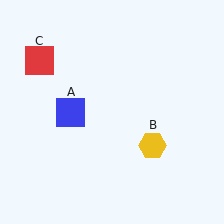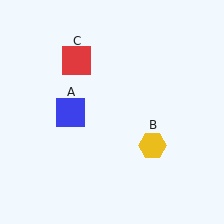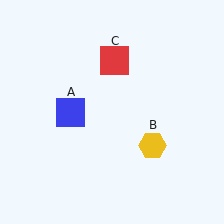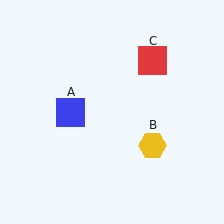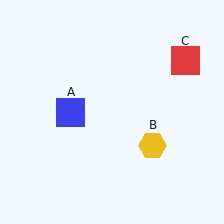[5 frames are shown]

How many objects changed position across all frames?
1 object changed position: red square (object C).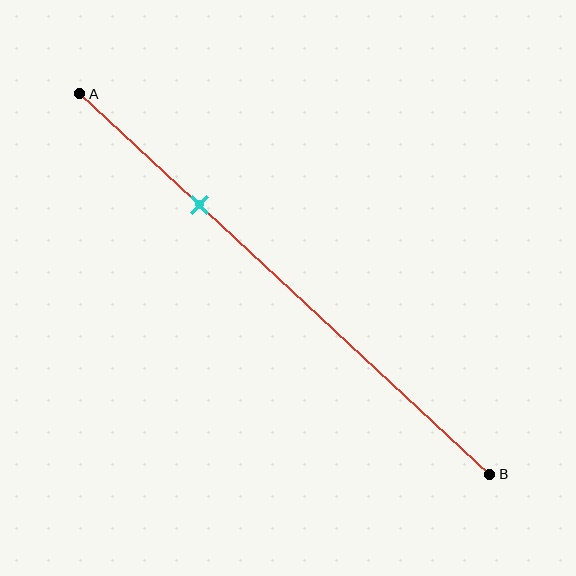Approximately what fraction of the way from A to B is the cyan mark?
The cyan mark is approximately 30% of the way from A to B.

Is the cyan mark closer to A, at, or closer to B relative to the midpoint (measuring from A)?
The cyan mark is closer to point A than the midpoint of segment AB.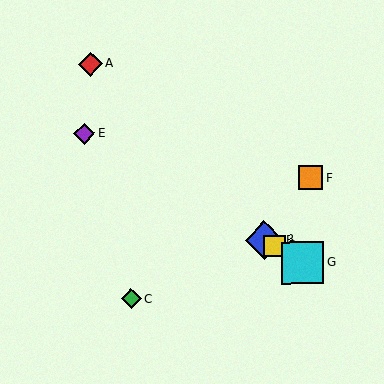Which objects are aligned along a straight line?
Objects B, D, E, G are aligned along a straight line.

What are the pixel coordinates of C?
Object C is at (131, 299).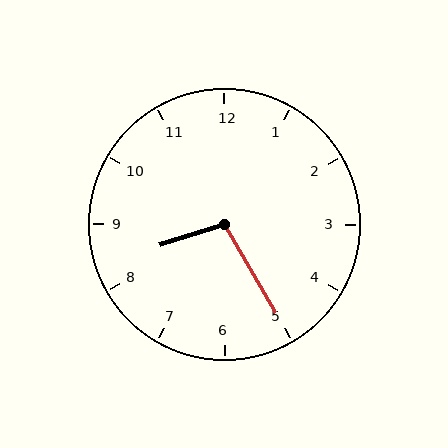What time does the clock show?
8:25.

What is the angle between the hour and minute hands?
Approximately 102 degrees.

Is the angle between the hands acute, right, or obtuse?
It is obtuse.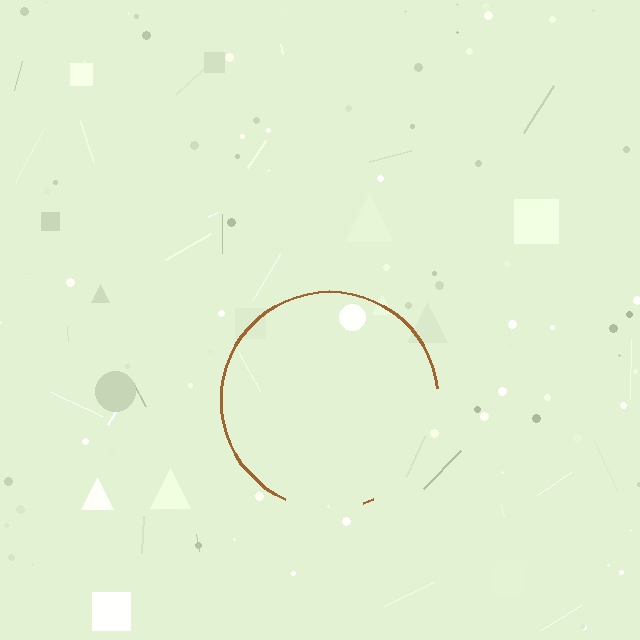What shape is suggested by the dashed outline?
The dashed outline suggests a circle.